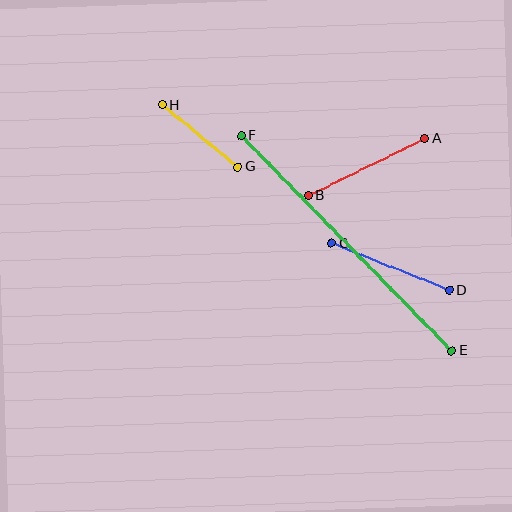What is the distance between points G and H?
The distance is approximately 98 pixels.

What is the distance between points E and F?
The distance is approximately 301 pixels.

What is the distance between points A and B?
The distance is approximately 130 pixels.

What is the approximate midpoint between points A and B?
The midpoint is at approximately (366, 167) pixels.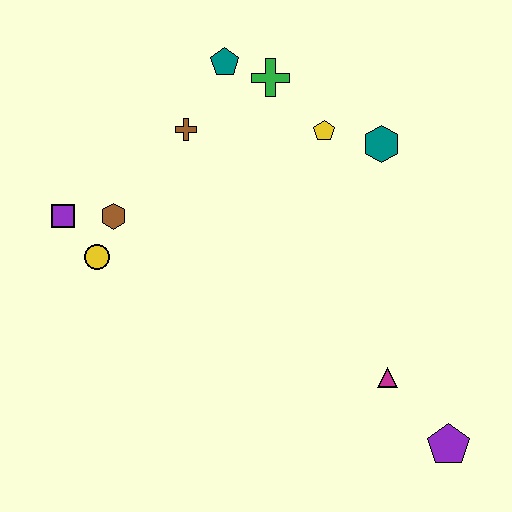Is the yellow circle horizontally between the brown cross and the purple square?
Yes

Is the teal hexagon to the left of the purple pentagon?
Yes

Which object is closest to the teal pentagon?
The green cross is closest to the teal pentagon.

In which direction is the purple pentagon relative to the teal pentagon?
The purple pentagon is below the teal pentagon.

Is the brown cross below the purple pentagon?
No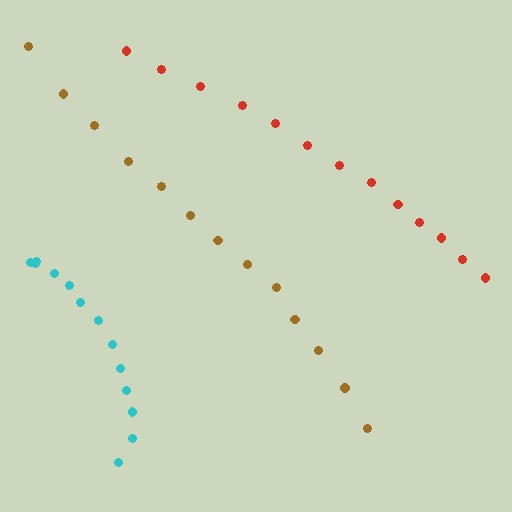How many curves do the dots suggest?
There are 3 distinct paths.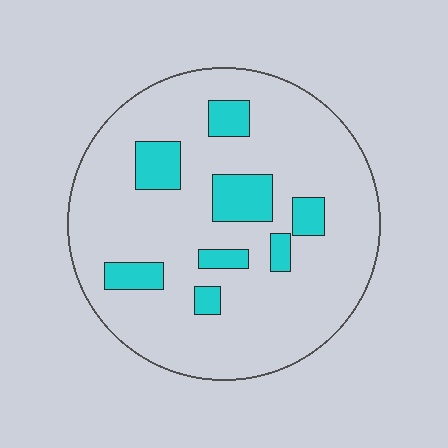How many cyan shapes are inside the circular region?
8.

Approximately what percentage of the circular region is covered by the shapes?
Approximately 15%.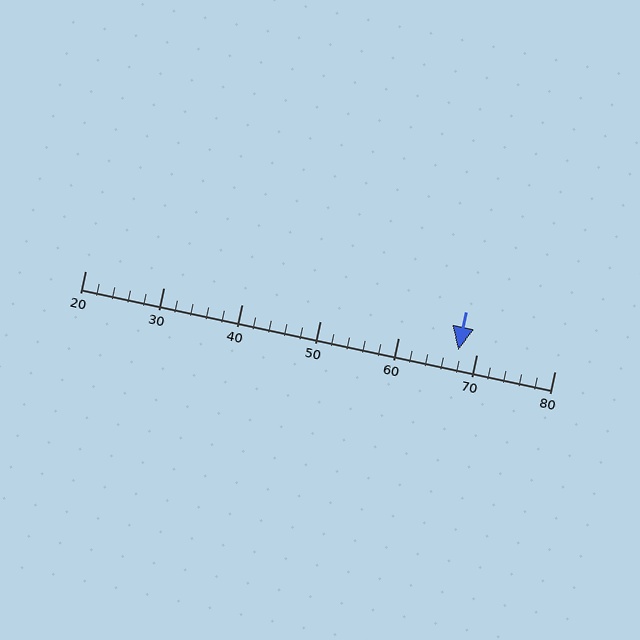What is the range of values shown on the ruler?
The ruler shows values from 20 to 80.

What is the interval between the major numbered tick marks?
The major tick marks are spaced 10 units apart.